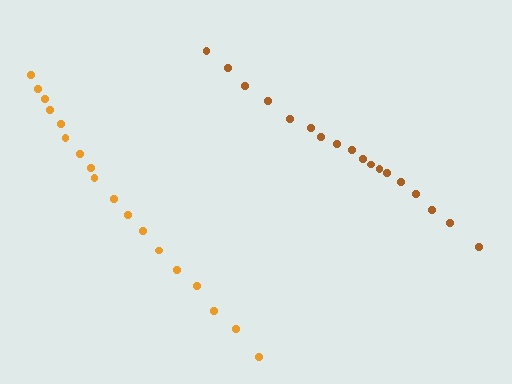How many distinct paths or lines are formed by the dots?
There are 2 distinct paths.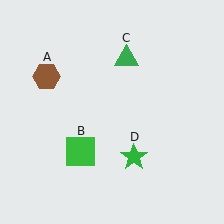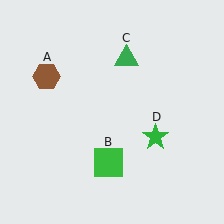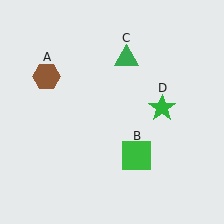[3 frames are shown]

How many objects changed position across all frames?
2 objects changed position: green square (object B), green star (object D).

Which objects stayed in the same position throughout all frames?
Brown hexagon (object A) and green triangle (object C) remained stationary.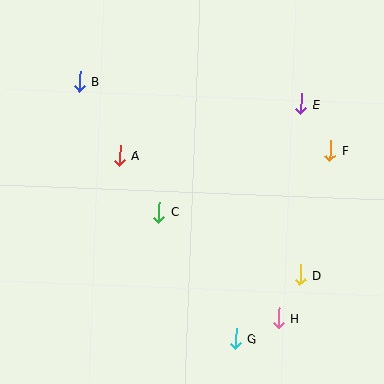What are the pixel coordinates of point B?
Point B is at (80, 81).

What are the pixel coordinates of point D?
Point D is at (300, 275).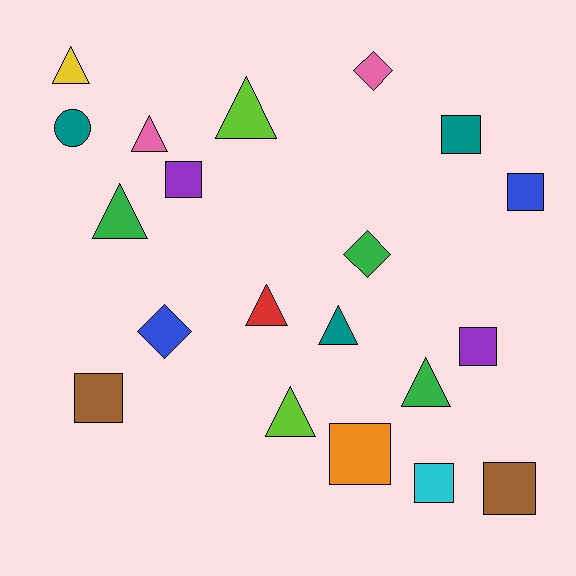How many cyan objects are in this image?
There is 1 cyan object.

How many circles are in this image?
There is 1 circle.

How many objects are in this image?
There are 20 objects.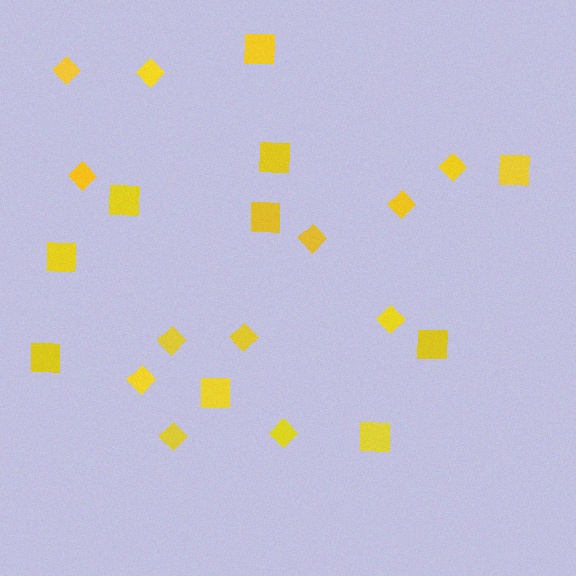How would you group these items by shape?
There are 2 groups: one group of diamonds (12) and one group of squares (10).